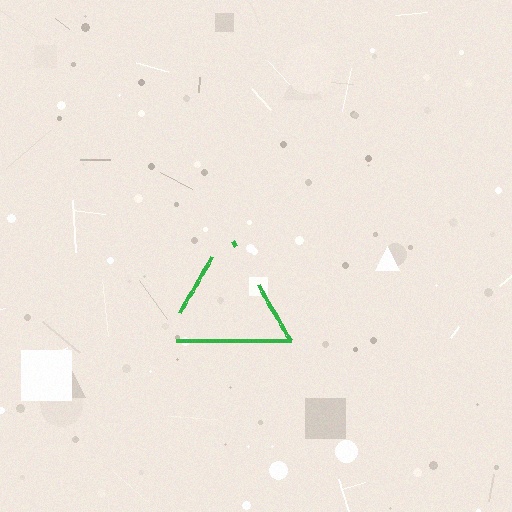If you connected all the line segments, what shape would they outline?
They would outline a triangle.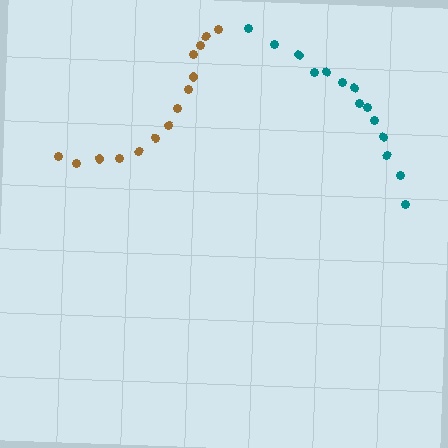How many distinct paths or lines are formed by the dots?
There are 2 distinct paths.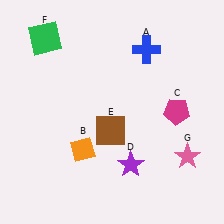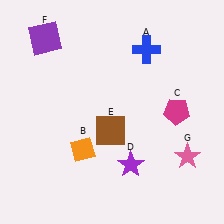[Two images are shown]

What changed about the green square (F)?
In Image 1, F is green. In Image 2, it changed to purple.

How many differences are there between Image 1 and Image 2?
There is 1 difference between the two images.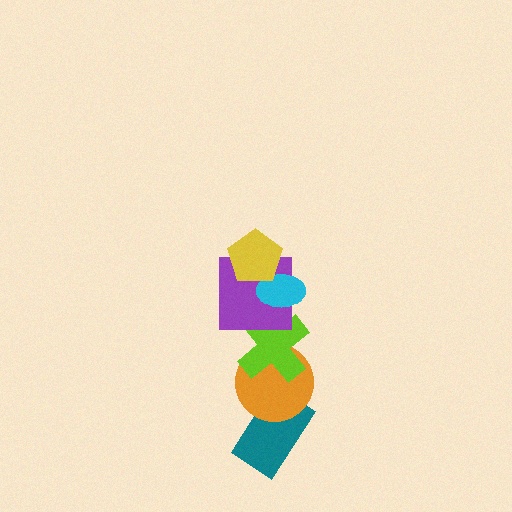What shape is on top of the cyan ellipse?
The yellow pentagon is on top of the cyan ellipse.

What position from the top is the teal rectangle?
The teal rectangle is 6th from the top.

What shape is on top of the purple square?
The cyan ellipse is on top of the purple square.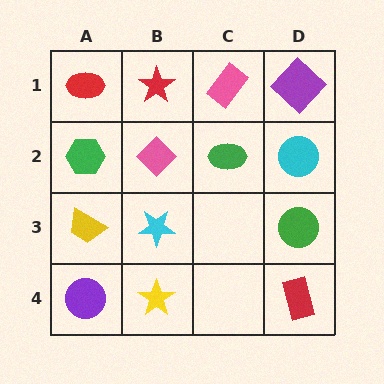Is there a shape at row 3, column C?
No, that cell is empty.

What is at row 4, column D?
A red rectangle.